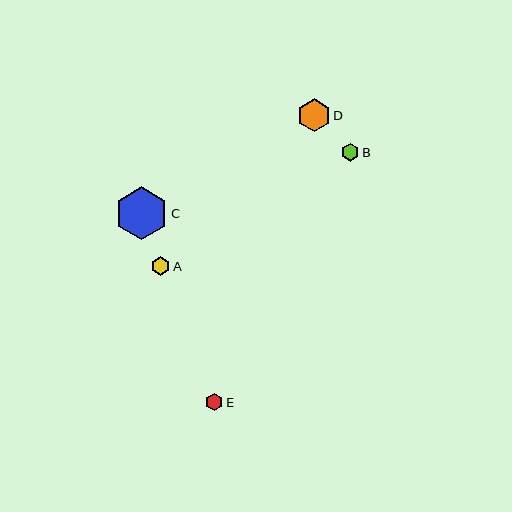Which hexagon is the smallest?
Hexagon E is the smallest with a size of approximately 18 pixels.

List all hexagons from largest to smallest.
From largest to smallest: C, D, A, B, E.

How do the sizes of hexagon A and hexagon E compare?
Hexagon A and hexagon E are approximately the same size.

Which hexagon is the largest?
Hexagon C is the largest with a size of approximately 53 pixels.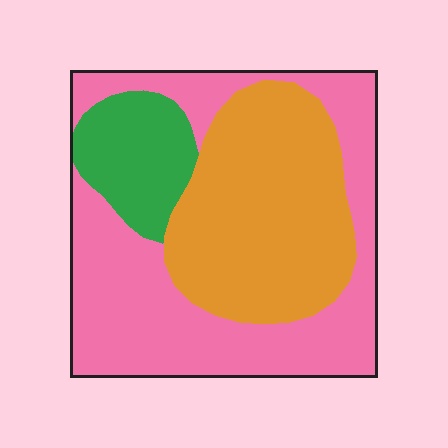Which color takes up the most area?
Pink, at roughly 50%.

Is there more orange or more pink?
Pink.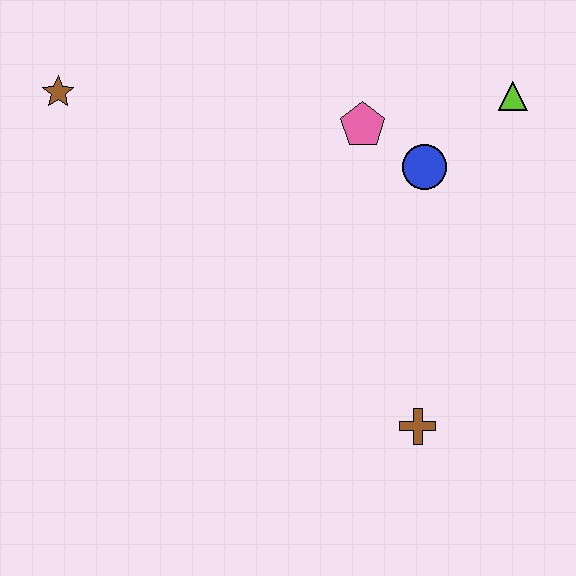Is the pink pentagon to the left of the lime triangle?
Yes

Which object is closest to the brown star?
The pink pentagon is closest to the brown star.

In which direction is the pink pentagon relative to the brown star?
The pink pentagon is to the right of the brown star.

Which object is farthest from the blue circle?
The brown star is farthest from the blue circle.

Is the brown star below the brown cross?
No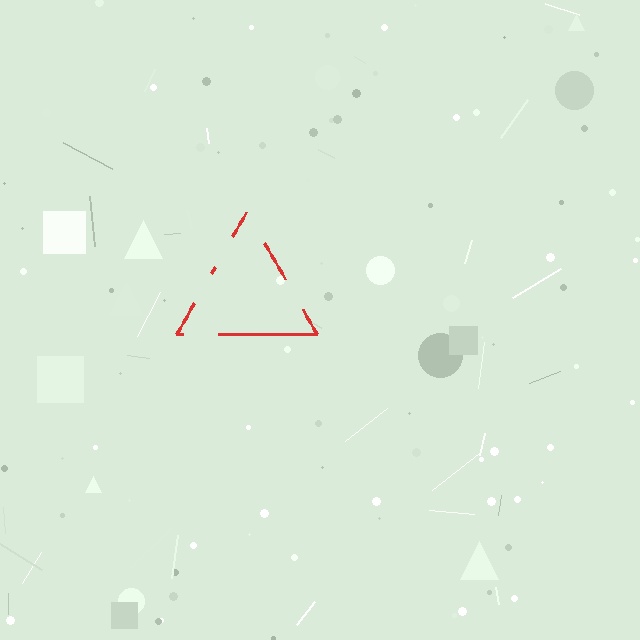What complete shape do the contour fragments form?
The contour fragments form a triangle.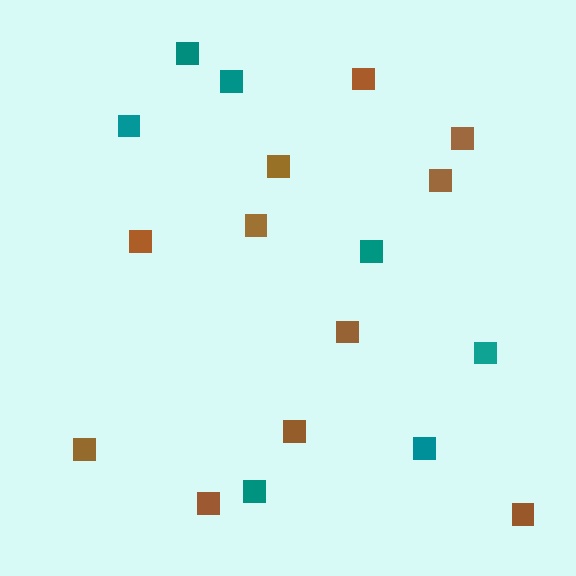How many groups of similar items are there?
There are 2 groups: one group of teal squares (7) and one group of brown squares (11).